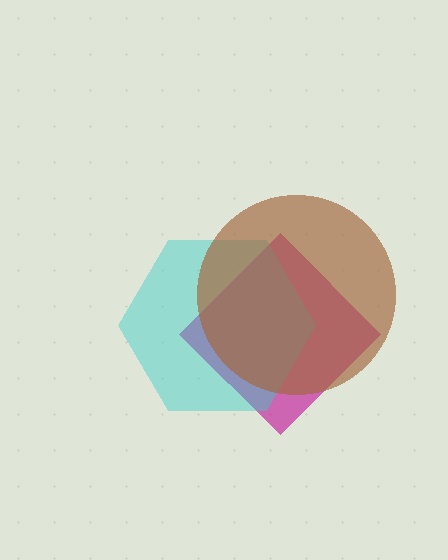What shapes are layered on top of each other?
The layered shapes are: a magenta diamond, a cyan hexagon, a brown circle.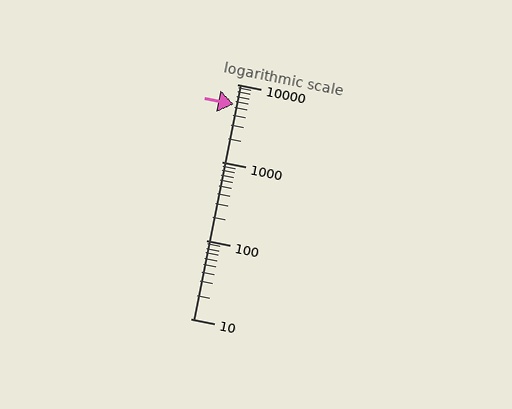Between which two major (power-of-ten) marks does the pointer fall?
The pointer is between 1000 and 10000.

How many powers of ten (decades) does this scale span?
The scale spans 3 decades, from 10 to 10000.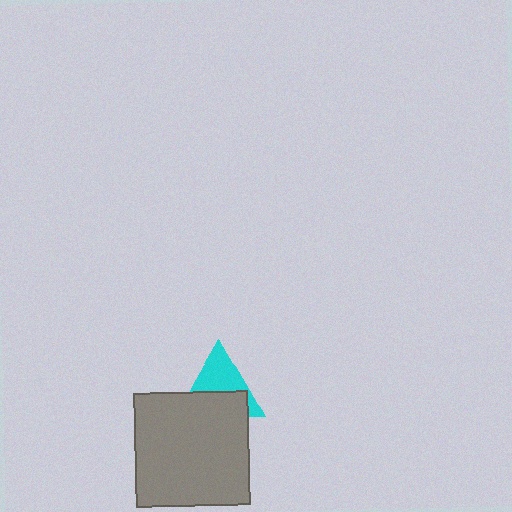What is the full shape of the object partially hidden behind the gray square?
The partially hidden object is a cyan triangle.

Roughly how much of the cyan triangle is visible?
About half of it is visible (roughly 49%).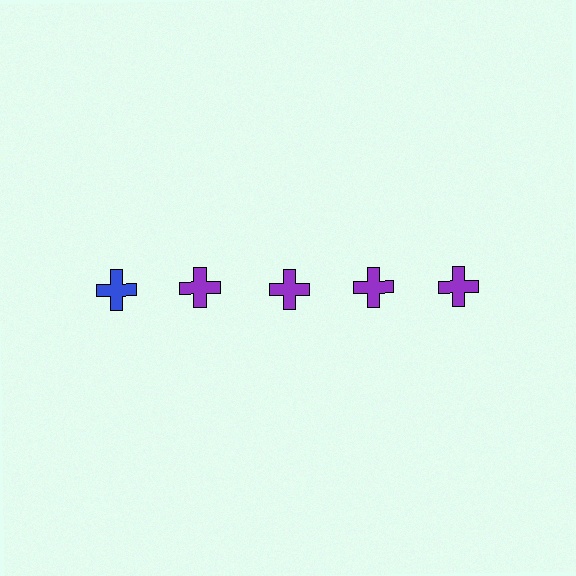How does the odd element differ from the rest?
It has a different color: blue instead of purple.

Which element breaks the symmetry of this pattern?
The blue cross in the top row, leftmost column breaks the symmetry. All other shapes are purple crosses.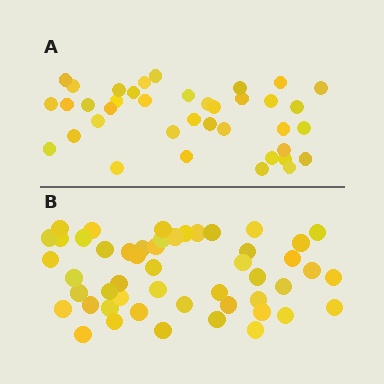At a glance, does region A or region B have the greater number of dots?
Region B (the bottom region) has more dots.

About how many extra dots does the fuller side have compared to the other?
Region B has roughly 12 or so more dots than region A.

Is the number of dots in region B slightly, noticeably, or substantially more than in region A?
Region B has noticeably more, but not dramatically so. The ratio is roughly 1.3 to 1.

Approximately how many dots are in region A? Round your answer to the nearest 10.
About 40 dots. (The exact count is 38, which rounds to 40.)